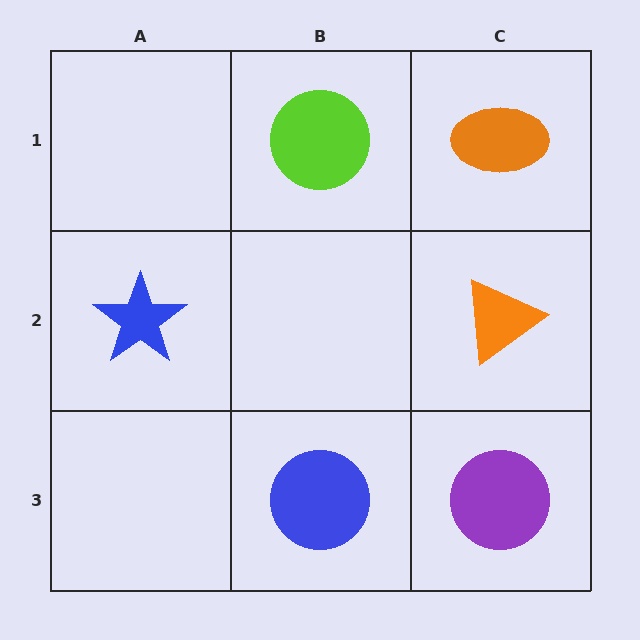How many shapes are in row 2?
2 shapes.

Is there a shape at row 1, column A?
No, that cell is empty.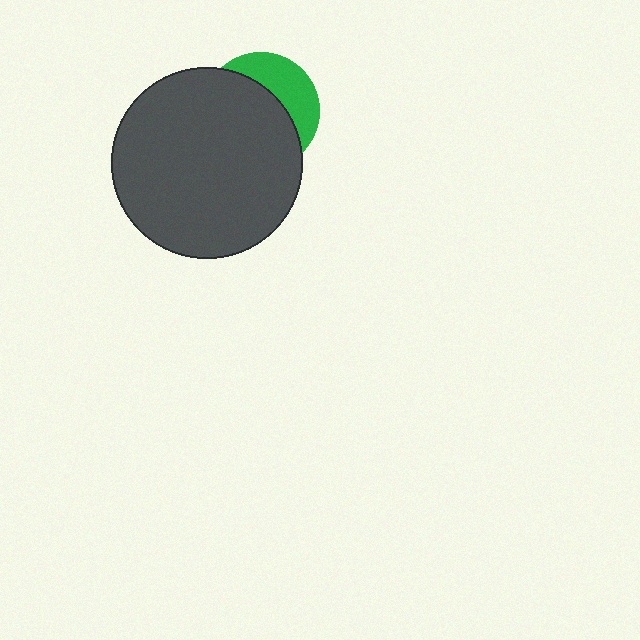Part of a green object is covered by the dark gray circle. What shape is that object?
It is a circle.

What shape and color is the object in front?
The object in front is a dark gray circle.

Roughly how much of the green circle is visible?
A small part of it is visible (roughly 34%).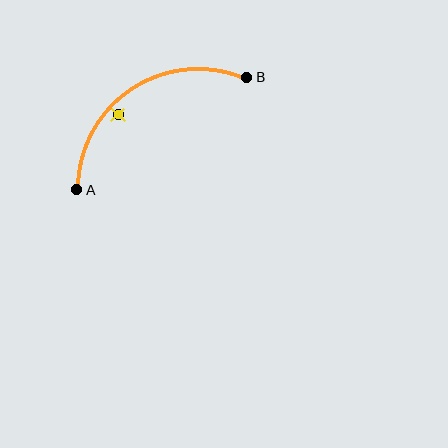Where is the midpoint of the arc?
The arc midpoint is the point on the curve farthest from the straight line joining A and B. It sits above that line.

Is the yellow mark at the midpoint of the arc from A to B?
No — the yellow mark does not lie on the arc at all. It sits slightly inside the curve.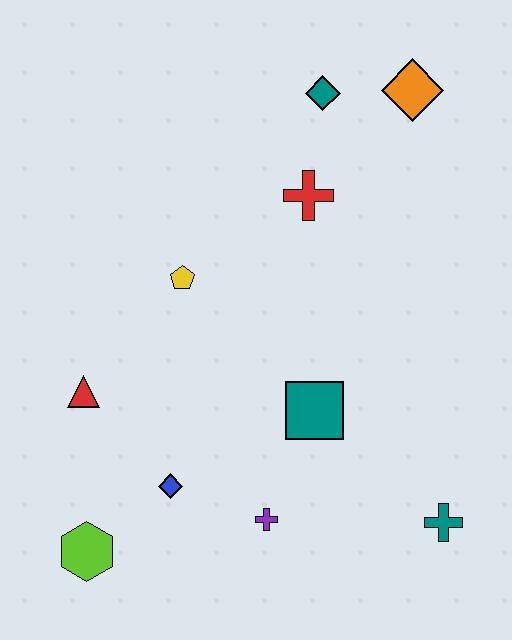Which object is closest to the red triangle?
The blue diamond is closest to the red triangle.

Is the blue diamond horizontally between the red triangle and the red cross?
Yes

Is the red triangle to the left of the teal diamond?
Yes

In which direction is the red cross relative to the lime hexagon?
The red cross is above the lime hexagon.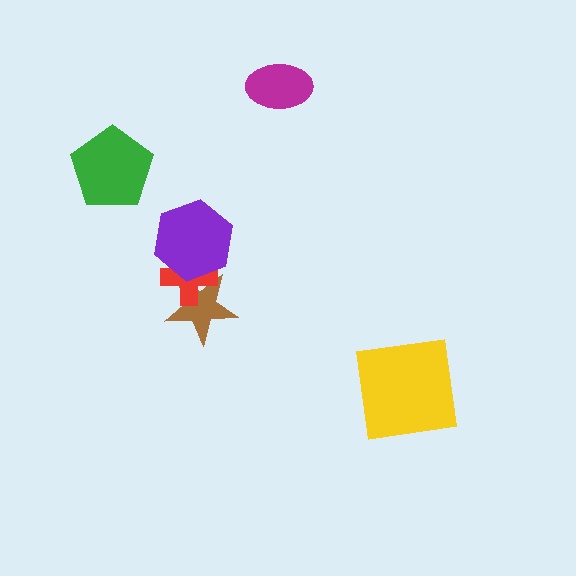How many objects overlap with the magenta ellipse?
0 objects overlap with the magenta ellipse.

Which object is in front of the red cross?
The purple hexagon is in front of the red cross.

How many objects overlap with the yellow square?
0 objects overlap with the yellow square.